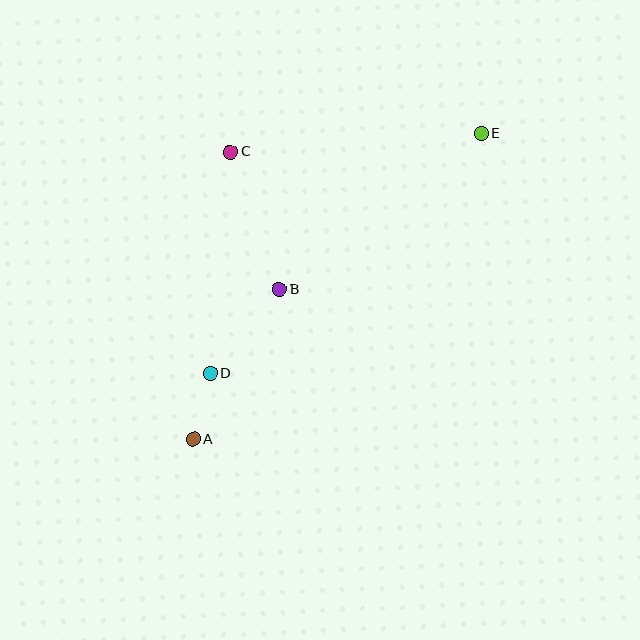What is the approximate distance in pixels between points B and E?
The distance between B and E is approximately 255 pixels.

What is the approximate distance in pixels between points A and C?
The distance between A and C is approximately 290 pixels.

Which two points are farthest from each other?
Points A and E are farthest from each other.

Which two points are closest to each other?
Points A and D are closest to each other.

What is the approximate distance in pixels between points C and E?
The distance between C and E is approximately 252 pixels.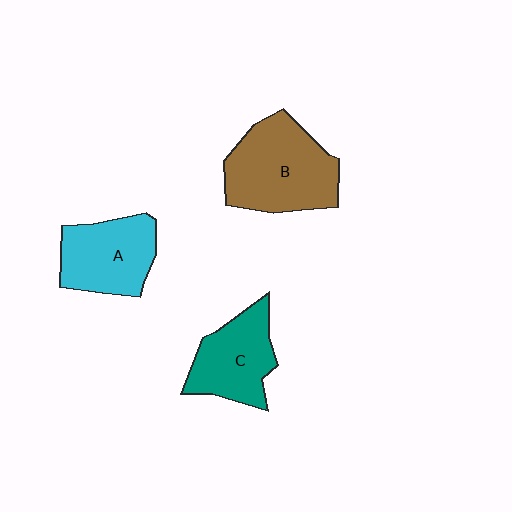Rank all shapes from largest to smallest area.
From largest to smallest: B (brown), A (cyan), C (teal).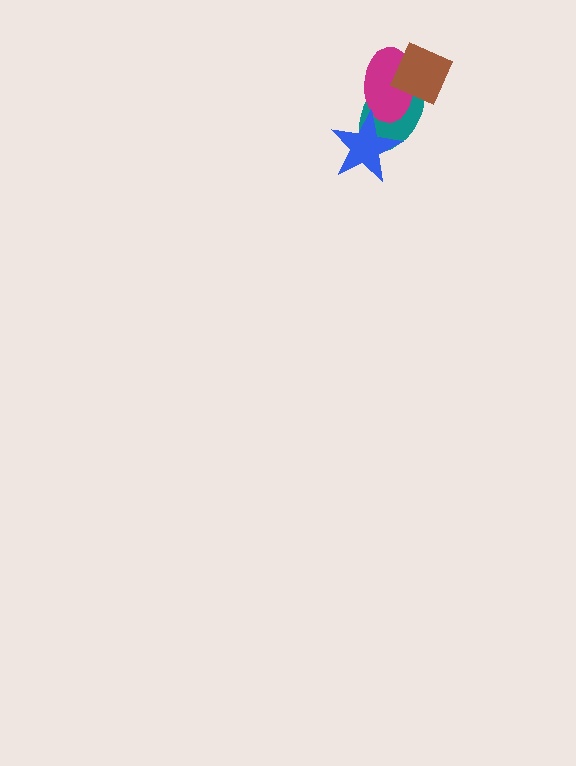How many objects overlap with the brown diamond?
2 objects overlap with the brown diamond.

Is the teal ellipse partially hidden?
Yes, it is partially covered by another shape.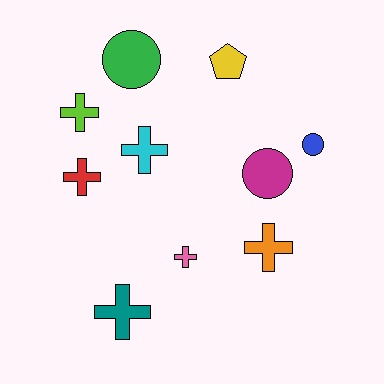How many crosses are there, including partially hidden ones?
There are 6 crosses.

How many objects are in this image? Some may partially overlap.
There are 10 objects.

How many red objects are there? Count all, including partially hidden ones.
There is 1 red object.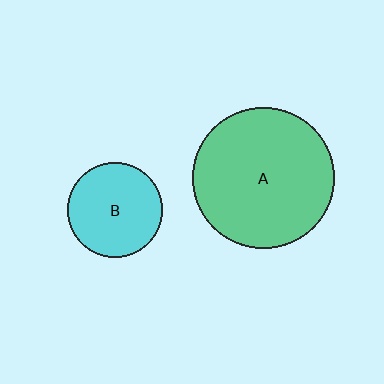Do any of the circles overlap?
No, none of the circles overlap.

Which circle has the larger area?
Circle A (green).